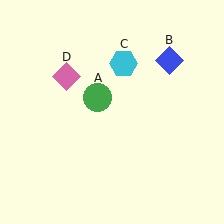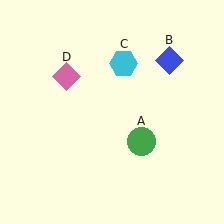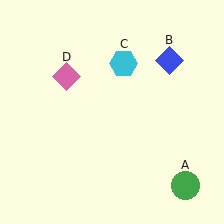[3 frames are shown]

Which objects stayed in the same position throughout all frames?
Blue diamond (object B) and cyan hexagon (object C) and pink diamond (object D) remained stationary.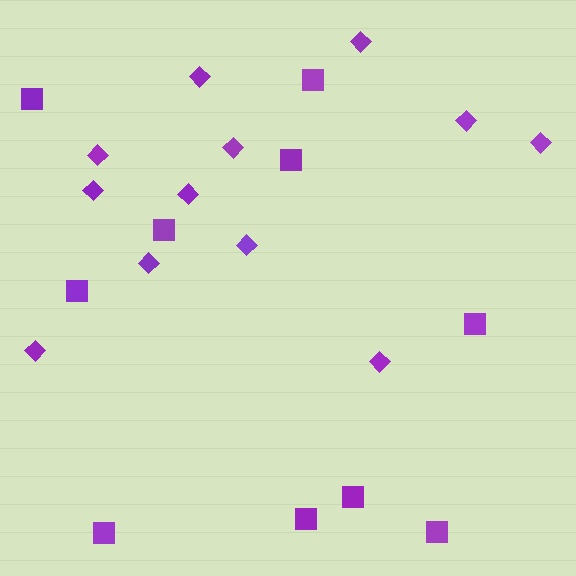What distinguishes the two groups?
There are 2 groups: one group of squares (10) and one group of diamonds (12).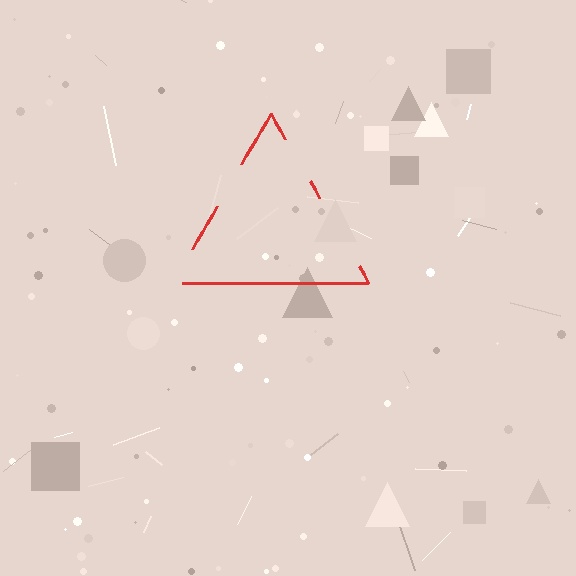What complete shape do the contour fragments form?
The contour fragments form a triangle.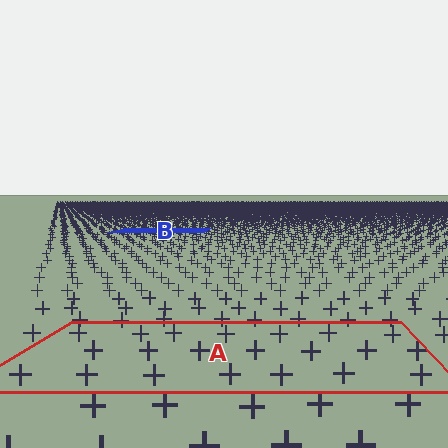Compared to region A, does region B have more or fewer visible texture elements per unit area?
Region B has more texture elements per unit area — they are packed more densely because it is farther away.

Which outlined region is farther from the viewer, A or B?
Region B is farther from the viewer — the texture elements inside it appear smaller and more densely packed.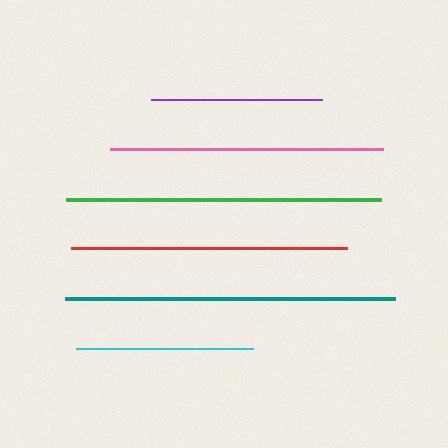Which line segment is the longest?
The teal line is the longest at approximately 331 pixels.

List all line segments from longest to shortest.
From longest to shortest: teal, green, red, pink, cyan, purple.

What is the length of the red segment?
The red segment is approximately 276 pixels long.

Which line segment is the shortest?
The purple line is the shortest at approximately 171 pixels.